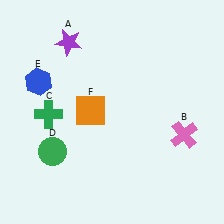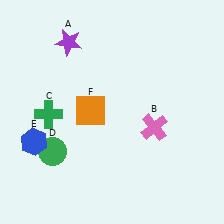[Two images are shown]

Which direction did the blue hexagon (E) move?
The blue hexagon (E) moved down.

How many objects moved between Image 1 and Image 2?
2 objects moved between the two images.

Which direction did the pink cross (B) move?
The pink cross (B) moved left.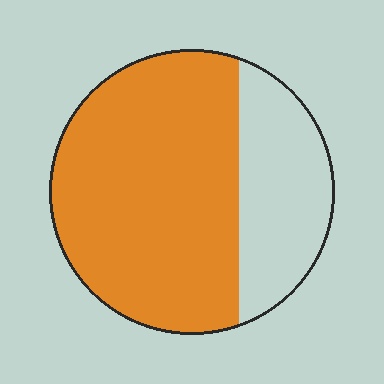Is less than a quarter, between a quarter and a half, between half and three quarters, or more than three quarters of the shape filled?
Between half and three quarters.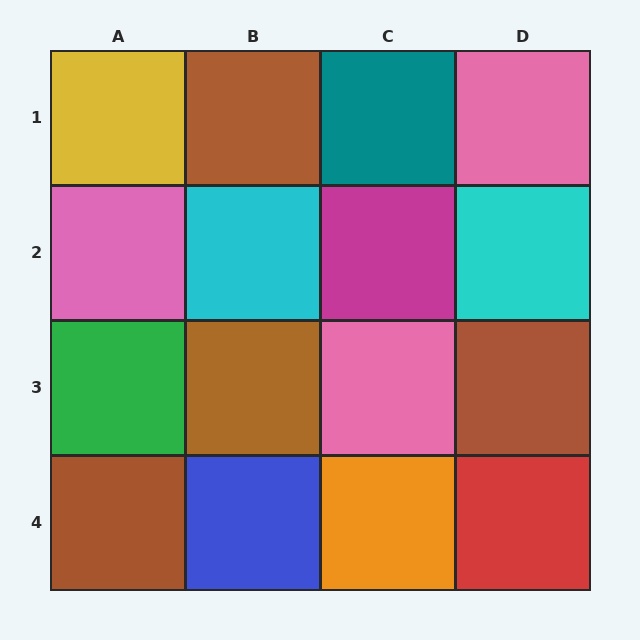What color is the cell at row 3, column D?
Brown.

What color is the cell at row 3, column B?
Brown.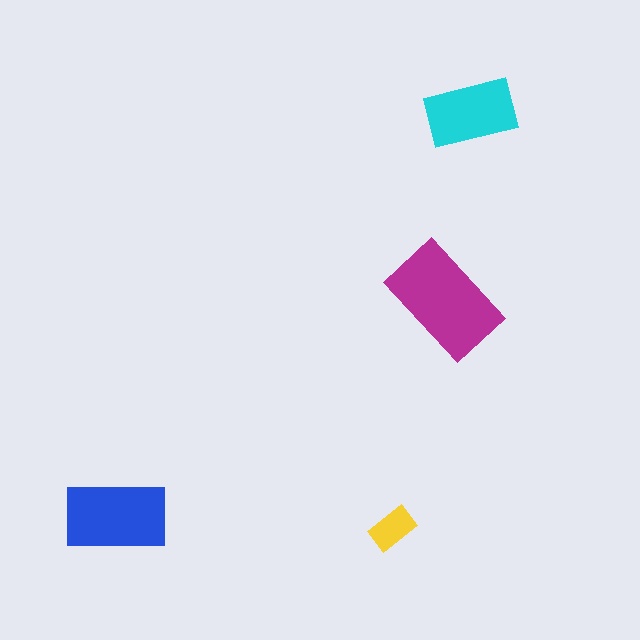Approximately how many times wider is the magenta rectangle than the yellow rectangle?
About 2.5 times wider.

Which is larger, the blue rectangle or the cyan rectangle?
The blue one.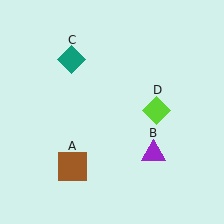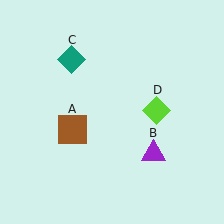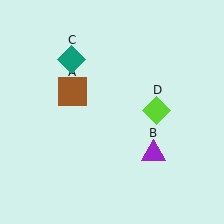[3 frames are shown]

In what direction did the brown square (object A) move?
The brown square (object A) moved up.